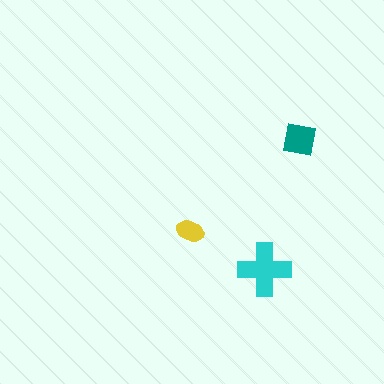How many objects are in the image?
There are 3 objects in the image.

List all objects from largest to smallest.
The cyan cross, the teal square, the yellow ellipse.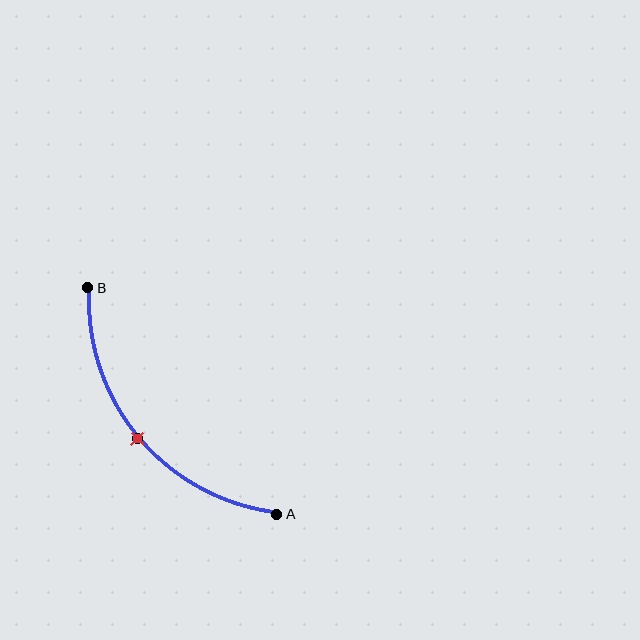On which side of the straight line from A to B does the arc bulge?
The arc bulges below and to the left of the straight line connecting A and B.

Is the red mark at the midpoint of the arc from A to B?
Yes. The red mark lies on the arc at equal arc-length from both A and B — it is the arc midpoint.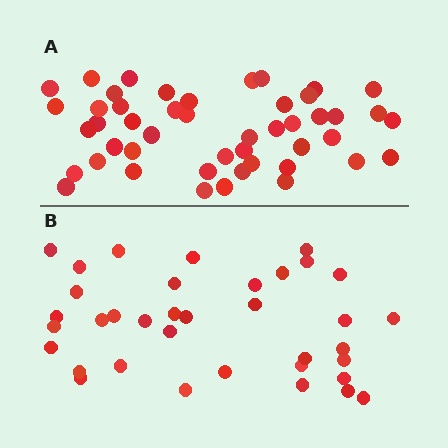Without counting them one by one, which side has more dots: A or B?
Region A (the top region) has more dots.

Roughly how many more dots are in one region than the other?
Region A has roughly 12 or so more dots than region B.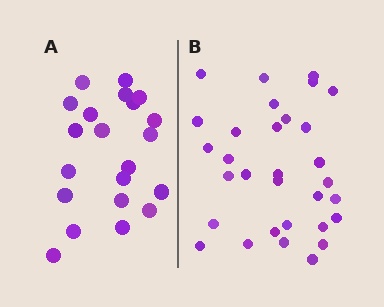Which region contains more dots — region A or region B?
Region B (the right region) has more dots.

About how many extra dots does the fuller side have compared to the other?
Region B has roughly 10 or so more dots than region A.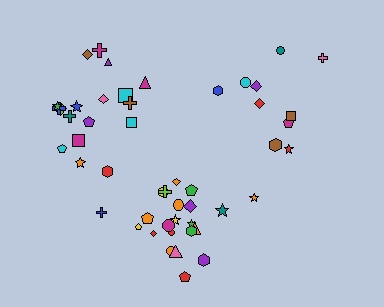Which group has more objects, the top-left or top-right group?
The top-left group.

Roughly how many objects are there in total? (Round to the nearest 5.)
Roughly 50 objects in total.